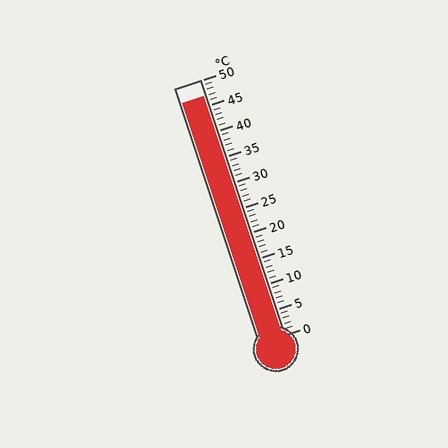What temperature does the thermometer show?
The thermometer shows approximately 47°C.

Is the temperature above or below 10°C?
The temperature is above 10°C.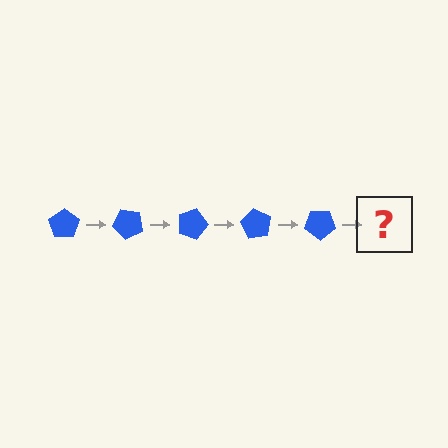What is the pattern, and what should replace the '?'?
The pattern is that the pentagon rotates 45 degrees each step. The '?' should be a blue pentagon rotated 225 degrees.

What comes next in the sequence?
The next element should be a blue pentagon rotated 225 degrees.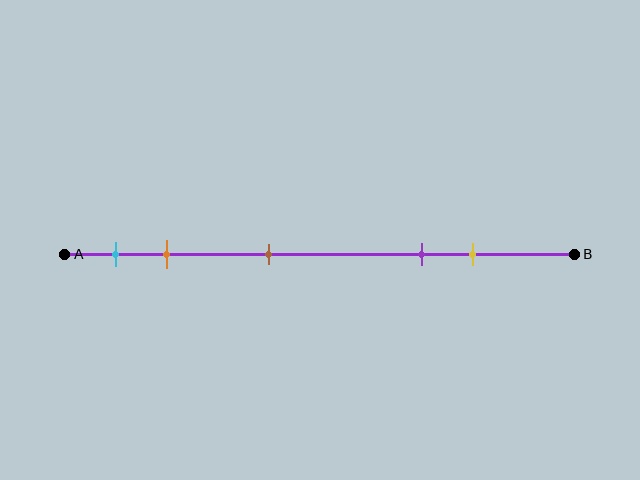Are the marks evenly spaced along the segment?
No, the marks are not evenly spaced.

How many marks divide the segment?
There are 5 marks dividing the segment.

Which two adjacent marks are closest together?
The cyan and orange marks are the closest adjacent pair.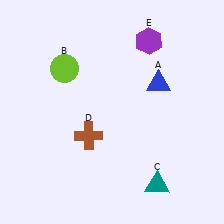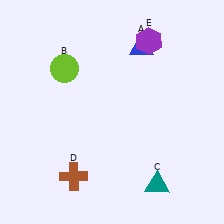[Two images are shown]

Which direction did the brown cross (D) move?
The brown cross (D) moved down.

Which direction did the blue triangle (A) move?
The blue triangle (A) moved up.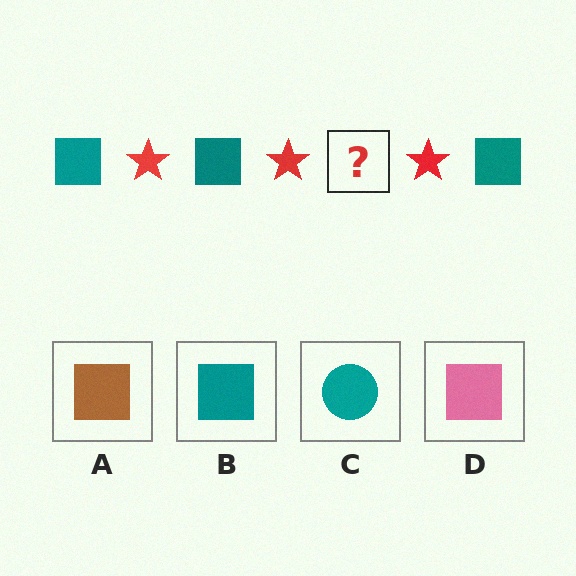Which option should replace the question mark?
Option B.